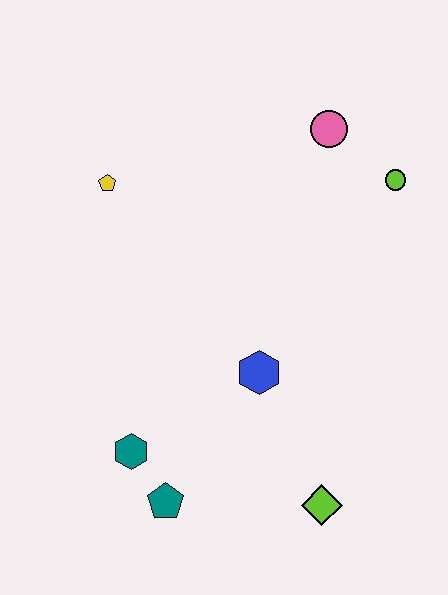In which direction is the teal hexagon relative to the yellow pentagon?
The teal hexagon is below the yellow pentagon.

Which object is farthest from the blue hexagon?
The pink circle is farthest from the blue hexagon.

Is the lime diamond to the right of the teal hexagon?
Yes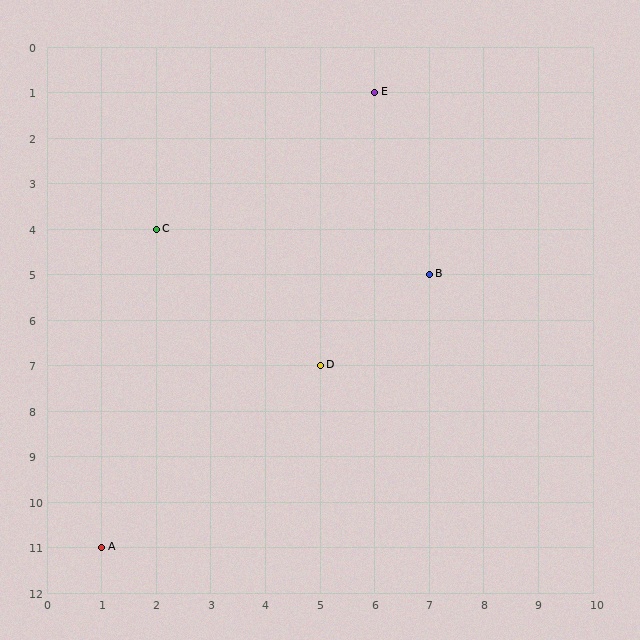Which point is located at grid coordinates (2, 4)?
Point C is at (2, 4).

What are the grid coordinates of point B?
Point B is at grid coordinates (7, 5).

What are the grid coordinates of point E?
Point E is at grid coordinates (6, 1).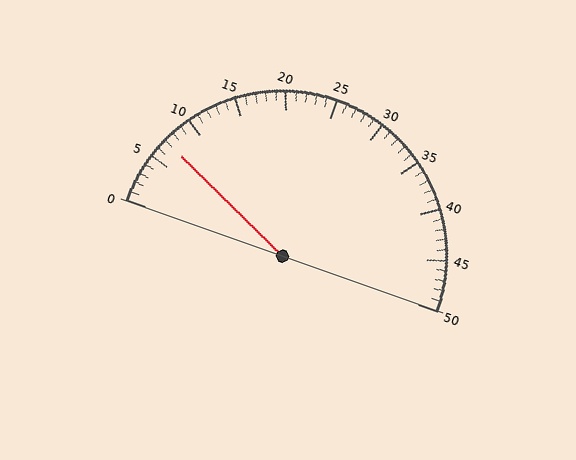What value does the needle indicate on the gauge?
The needle indicates approximately 7.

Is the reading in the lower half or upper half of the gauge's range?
The reading is in the lower half of the range (0 to 50).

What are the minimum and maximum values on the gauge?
The gauge ranges from 0 to 50.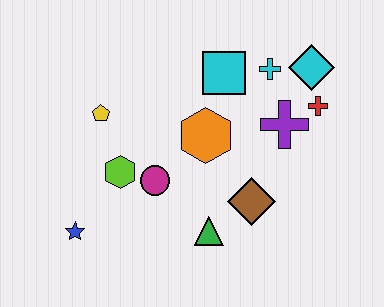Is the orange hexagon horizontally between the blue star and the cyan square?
Yes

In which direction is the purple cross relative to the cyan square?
The purple cross is to the right of the cyan square.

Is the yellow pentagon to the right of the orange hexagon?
No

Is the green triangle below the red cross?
Yes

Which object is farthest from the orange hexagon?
The blue star is farthest from the orange hexagon.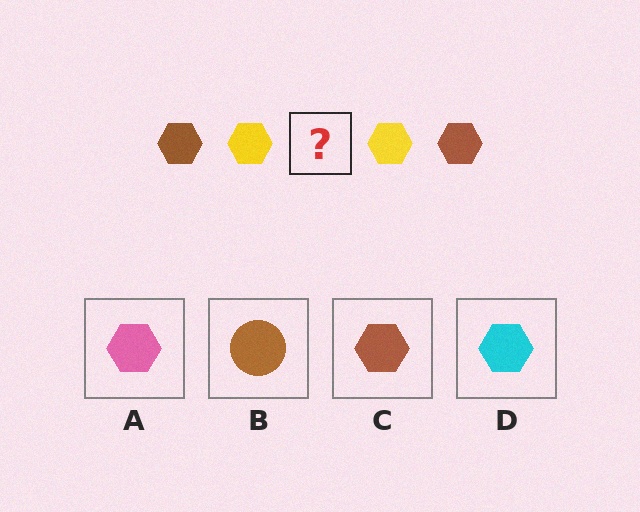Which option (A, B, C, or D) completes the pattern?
C.